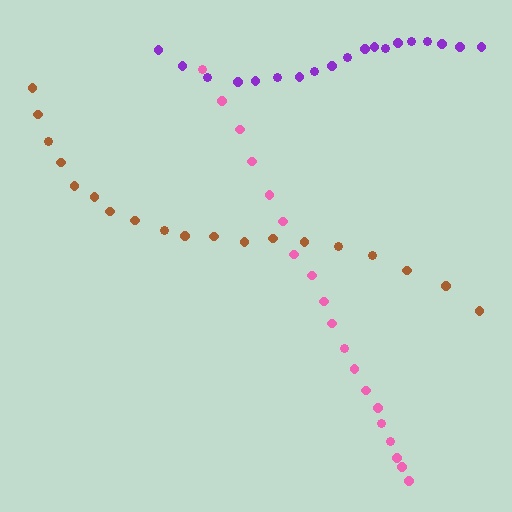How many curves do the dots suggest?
There are 3 distinct paths.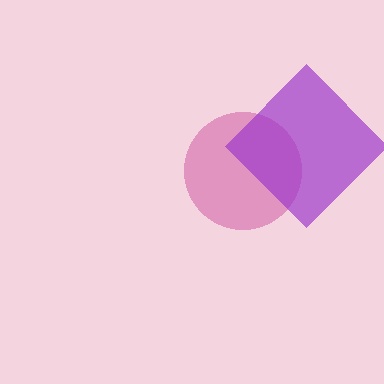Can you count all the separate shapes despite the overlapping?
Yes, there are 2 separate shapes.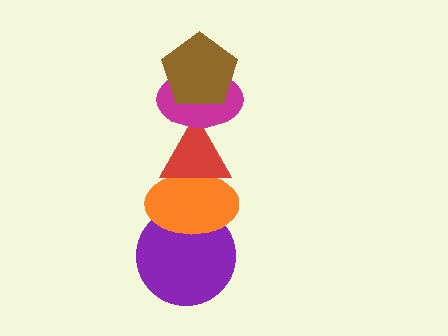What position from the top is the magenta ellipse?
The magenta ellipse is 2nd from the top.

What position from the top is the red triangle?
The red triangle is 3rd from the top.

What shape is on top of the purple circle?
The orange ellipse is on top of the purple circle.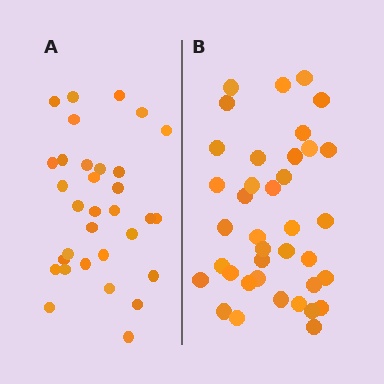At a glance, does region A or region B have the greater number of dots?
Region B (the right region) has more dots.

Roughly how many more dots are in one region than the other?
Region B has about 6 more dots than region A.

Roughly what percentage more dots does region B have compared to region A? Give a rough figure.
About 20% more.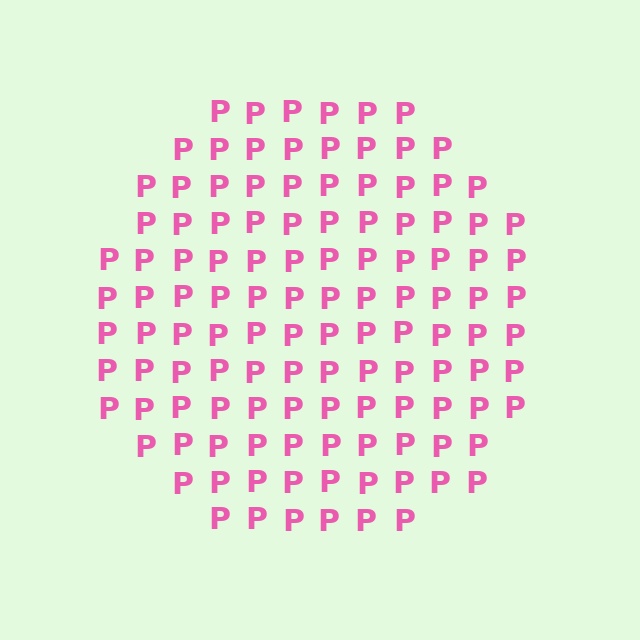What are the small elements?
The small elements are letter P's.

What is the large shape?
The large shape is a circle.